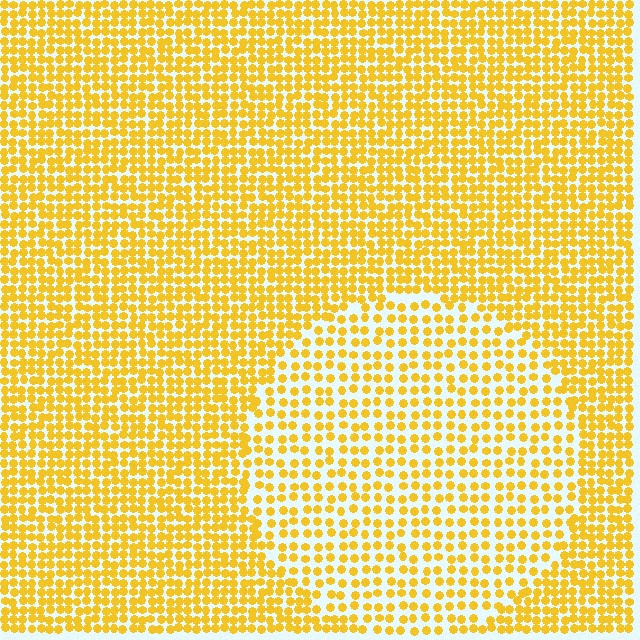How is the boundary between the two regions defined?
The boundary is defined by a change in element density (approximately 1.7x ratio). All elements are the same color, size, and shape.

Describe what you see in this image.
The image contains small yellow elements arranged at two different densities. A circle-shaped region is visible where the elements are less densely packed than the surrounding area.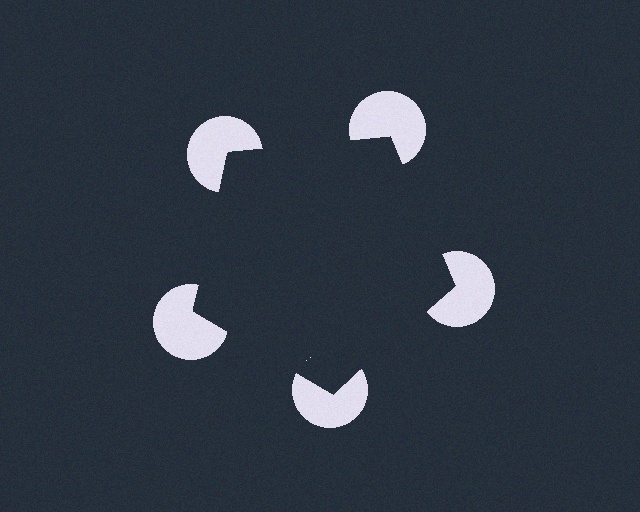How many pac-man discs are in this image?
There are 5 — one at each vertex of the illusory pentagon.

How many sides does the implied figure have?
5 sides.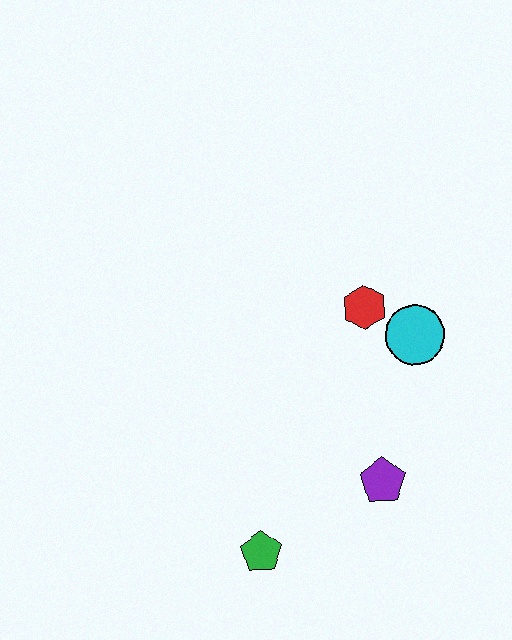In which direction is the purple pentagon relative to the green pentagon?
The purple pentagon is to the right of the green pentagon.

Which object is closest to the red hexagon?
The cyan circle is closest to the red hexagon.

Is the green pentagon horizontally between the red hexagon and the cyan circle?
No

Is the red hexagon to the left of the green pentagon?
No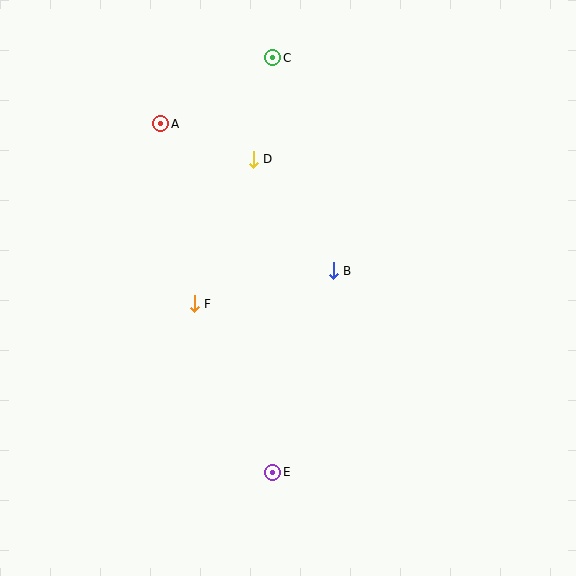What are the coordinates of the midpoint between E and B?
The midpoint between E and B is at (303, 371).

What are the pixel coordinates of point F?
Point F is at (194, 304).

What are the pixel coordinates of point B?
Point B is at (333, 271).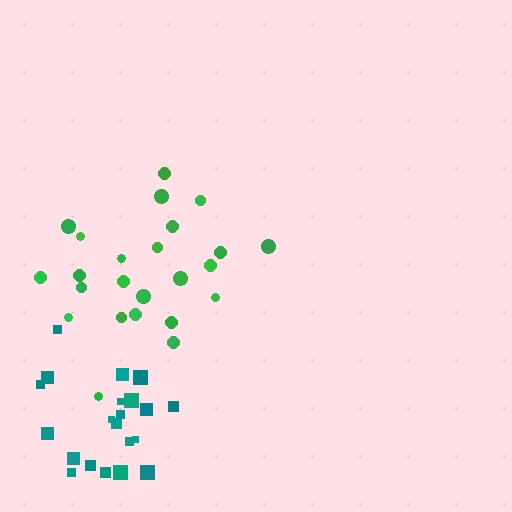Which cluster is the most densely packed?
Teal.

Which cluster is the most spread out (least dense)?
Green.